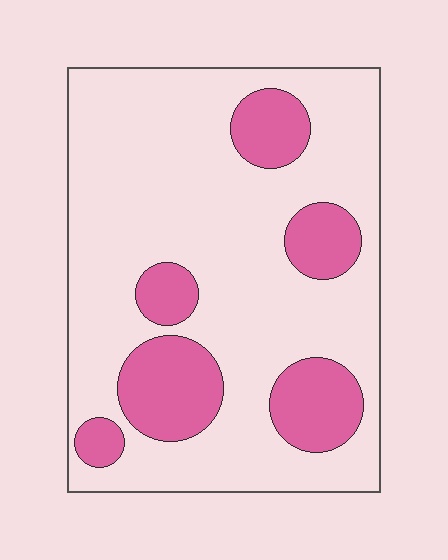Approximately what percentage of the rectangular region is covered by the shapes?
Approximately 25%.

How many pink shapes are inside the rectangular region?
6.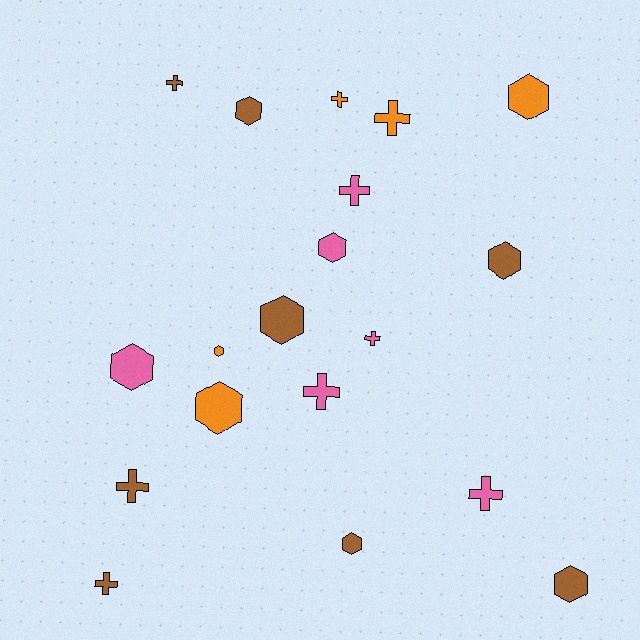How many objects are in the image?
There are 19 objects.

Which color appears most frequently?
Brown, with 8 objects.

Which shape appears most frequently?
Hexagon, with 10 objects.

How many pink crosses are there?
There are 4 pink crosses.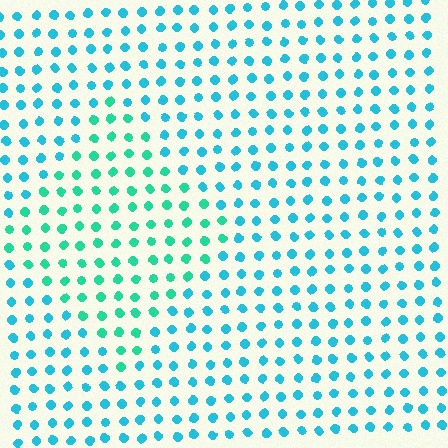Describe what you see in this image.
The image is filled with small cyan elements in a uniform arrangement. A diamond-shaped region is visible where the elements are tinted to a slightly different hue, forming a subtle color boundary.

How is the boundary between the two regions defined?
The boundary is defined purely by a slight shift in hue (about 30 degrees). Spacing, size, and orientation are identical on both sides.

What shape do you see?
I see a diamond.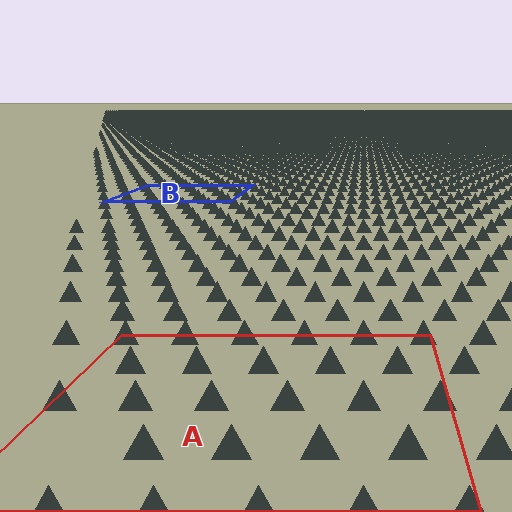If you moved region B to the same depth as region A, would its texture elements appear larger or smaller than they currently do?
They would appear larger. At a closer depth, the same texture elements are projected at a bigger on-screen size.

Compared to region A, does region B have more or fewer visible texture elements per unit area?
Region B has more texture elements per unit area — they are packed more densely because it is farther away.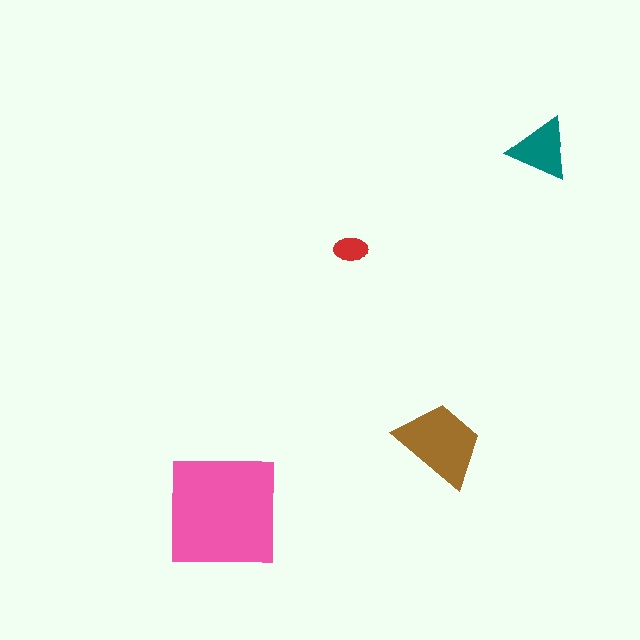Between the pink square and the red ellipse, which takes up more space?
The pink square.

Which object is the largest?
The pink square.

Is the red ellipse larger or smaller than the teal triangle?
Smaller.